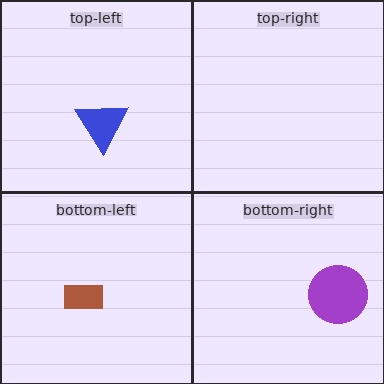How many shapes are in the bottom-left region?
1.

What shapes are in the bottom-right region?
The purple circle.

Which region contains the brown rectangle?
The bottom-left region.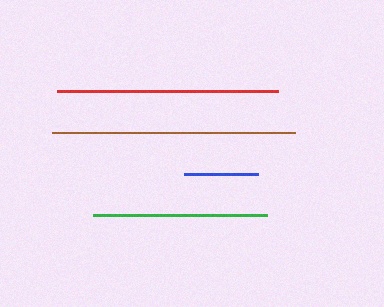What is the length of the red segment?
The red segment is approximately 221 pixels long.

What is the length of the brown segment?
The brown segment is approximately 242 pixels long.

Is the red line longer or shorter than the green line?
The red line is longer than the green line.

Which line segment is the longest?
The brown line is the longest at approximately 242 pixels.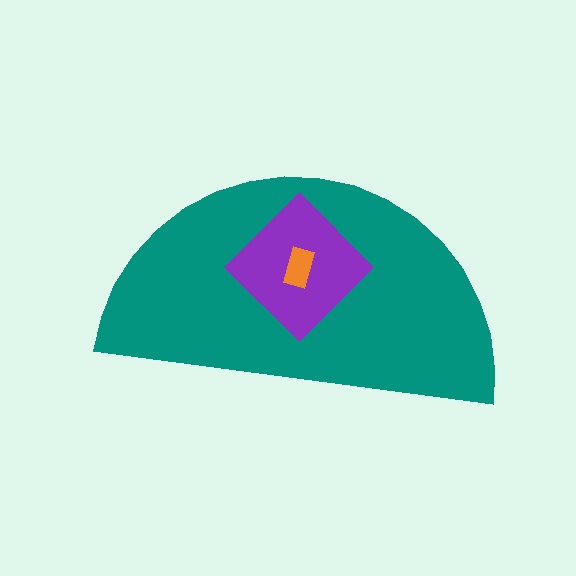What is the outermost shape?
The teal semicircle.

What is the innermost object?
The orange rectangle.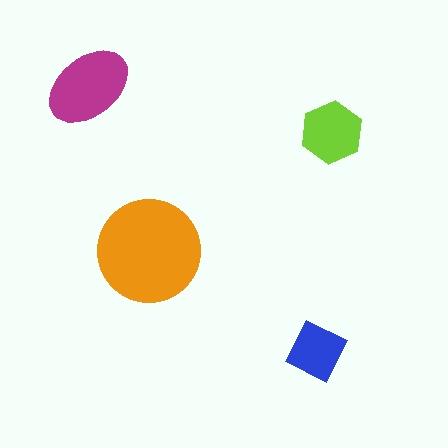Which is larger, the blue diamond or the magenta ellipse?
The magenta ellipse.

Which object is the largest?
The orange circle.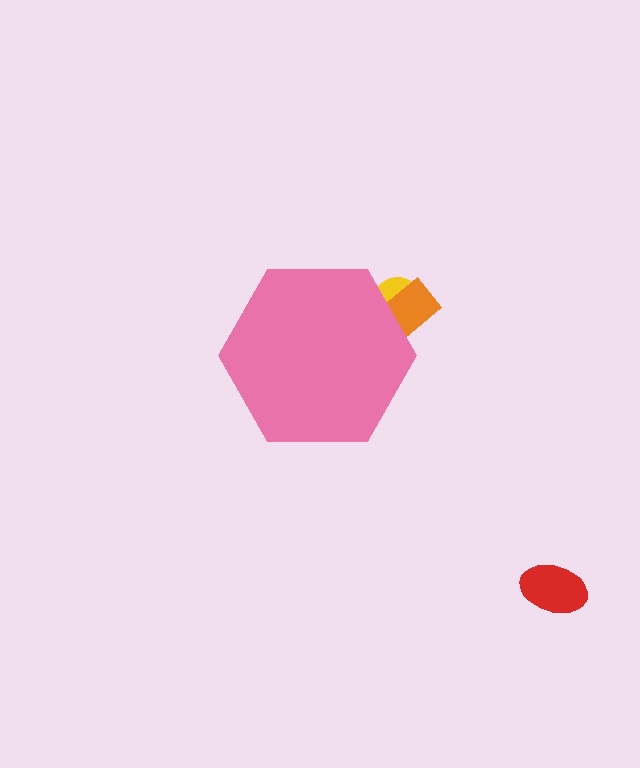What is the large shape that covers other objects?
A pink hexagon.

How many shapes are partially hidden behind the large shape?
2 shapes are partially hidden.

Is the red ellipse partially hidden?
No, the red ellipse is fully visible.